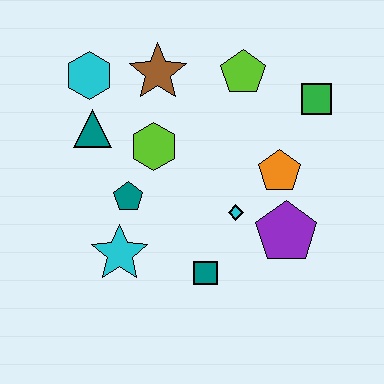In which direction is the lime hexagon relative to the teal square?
The lime hexagon is above the teal square.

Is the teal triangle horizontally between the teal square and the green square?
No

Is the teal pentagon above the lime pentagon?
No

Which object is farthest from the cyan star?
The green square is farthest from the cyan star.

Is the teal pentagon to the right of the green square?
No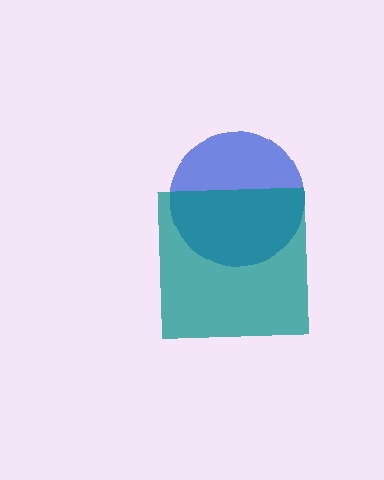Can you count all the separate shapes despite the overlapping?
Yes, there are 2 separate shapes.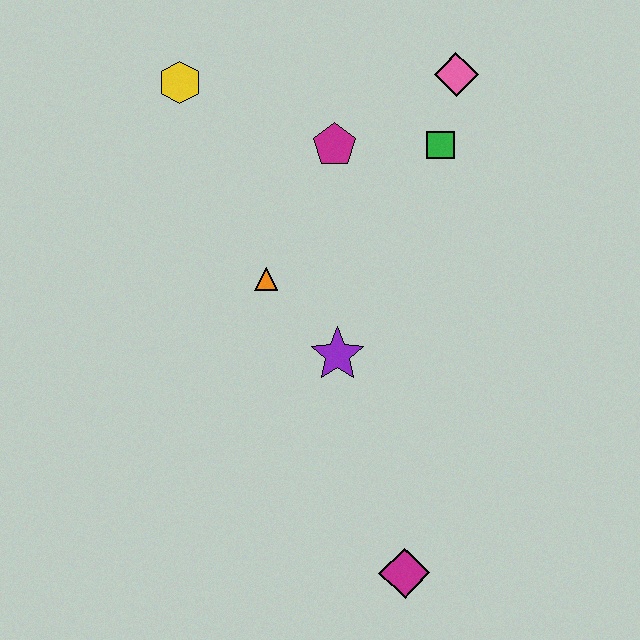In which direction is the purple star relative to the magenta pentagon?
The purple star is below the magenta pentagon.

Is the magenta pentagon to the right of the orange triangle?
Yes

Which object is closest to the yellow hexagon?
The magenta pentagon is closest to the yellow hexagon.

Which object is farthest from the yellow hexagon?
The magenta diamond is farthest from the yellow hexagon.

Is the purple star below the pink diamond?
Yes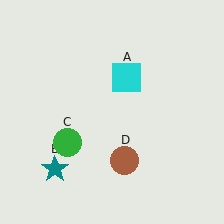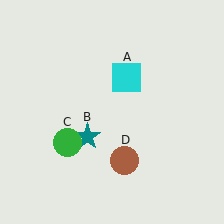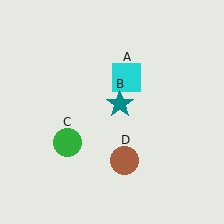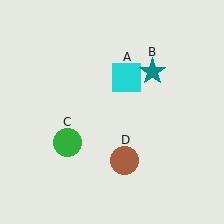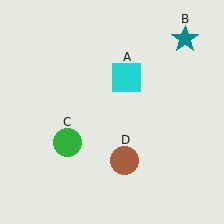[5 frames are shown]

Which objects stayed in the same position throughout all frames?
Cyan square (object A) and green circle (object C) and brown circle (object D) remained stationary.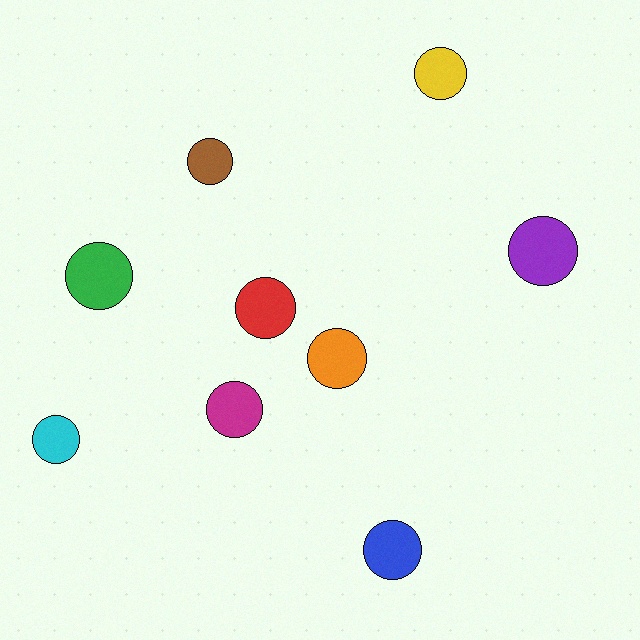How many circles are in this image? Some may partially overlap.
There are 9 circles.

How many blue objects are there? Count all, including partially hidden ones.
There is 1 blue object.